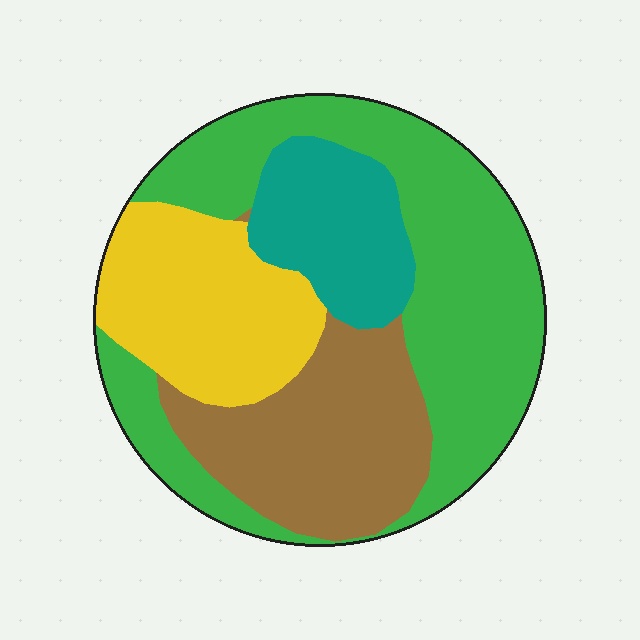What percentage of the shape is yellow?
Yellow covers around 20% of the shape.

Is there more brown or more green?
Green.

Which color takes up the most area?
Green, at roughly 45%.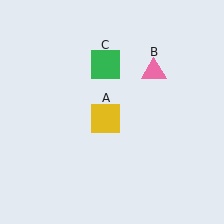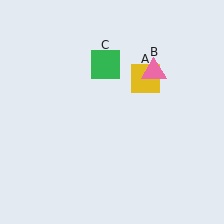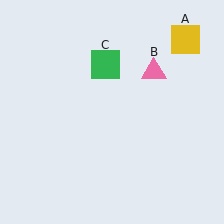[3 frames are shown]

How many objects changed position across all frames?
1 object changed position: yellow square (object A).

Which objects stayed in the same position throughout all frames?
Pink triangle (object B) and green square (object C) remained stationary.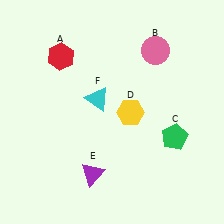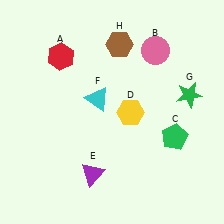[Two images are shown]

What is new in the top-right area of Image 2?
A brown hexagon (H) was added in the top-right area of Image 2.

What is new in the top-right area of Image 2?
A green star (G) was added in the top-right area of Image 2.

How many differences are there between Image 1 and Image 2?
There are 2 differences between the two images.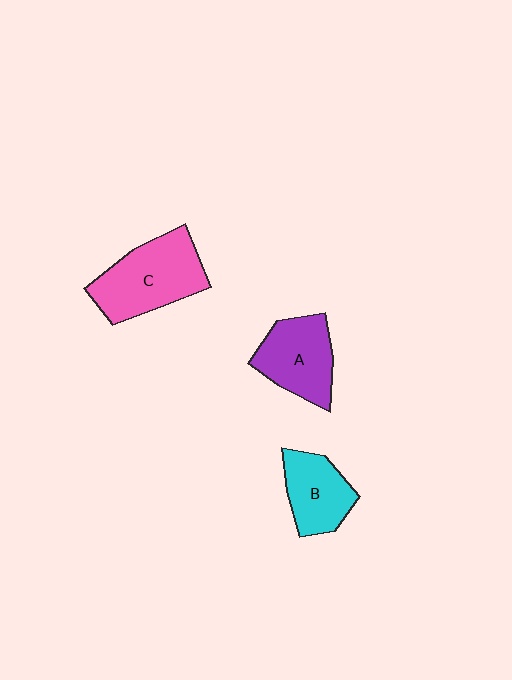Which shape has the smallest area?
Shape B (cyan).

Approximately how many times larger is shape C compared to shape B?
Approximately 1.5 times.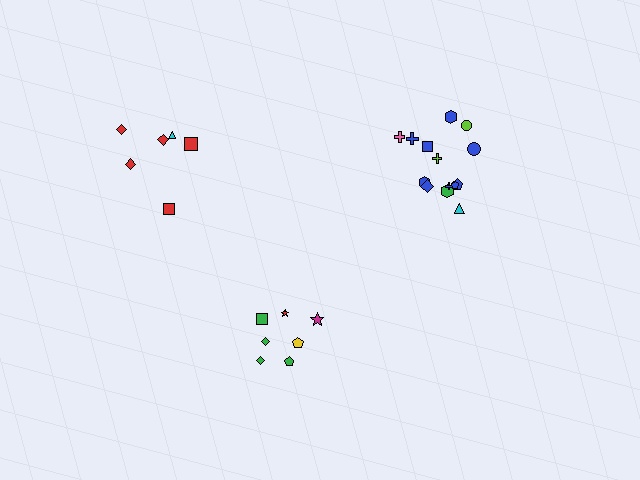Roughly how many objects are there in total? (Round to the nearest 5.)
Roughly 30 objects in total.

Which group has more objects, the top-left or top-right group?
The top-right group.